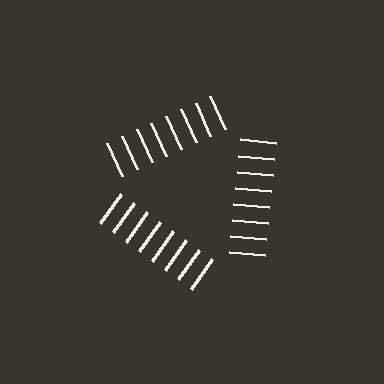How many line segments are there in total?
24 — 8 along each of the 3 edges.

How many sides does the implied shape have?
3 sides — the line-ends trace a triangle.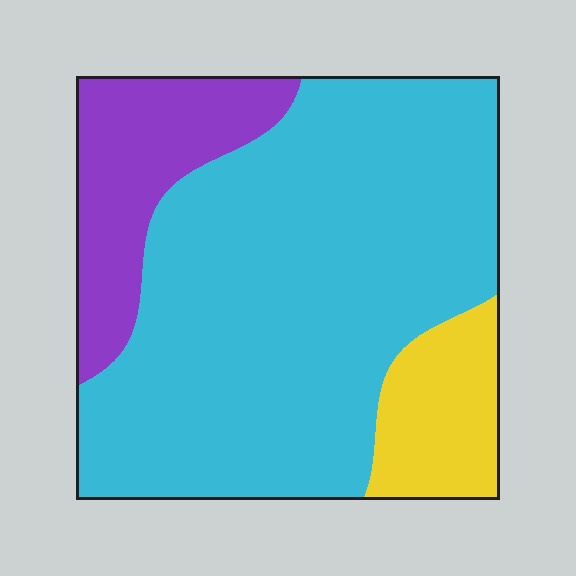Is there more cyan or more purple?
Cyan.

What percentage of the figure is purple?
Purple covers around 20% of the figure.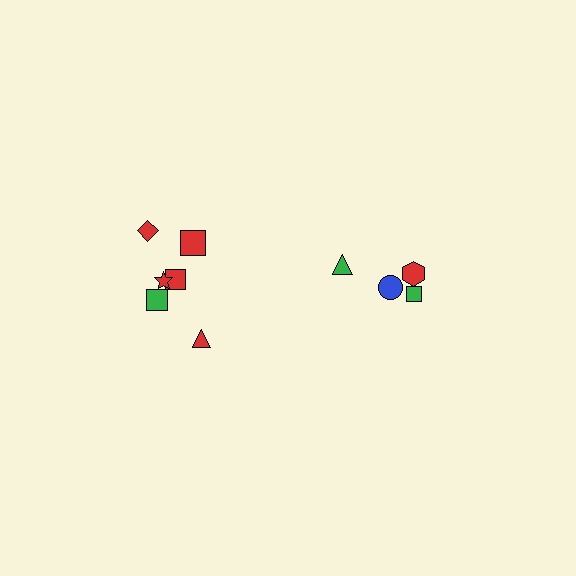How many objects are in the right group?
There are 4 objects.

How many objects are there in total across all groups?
There are 10 objects.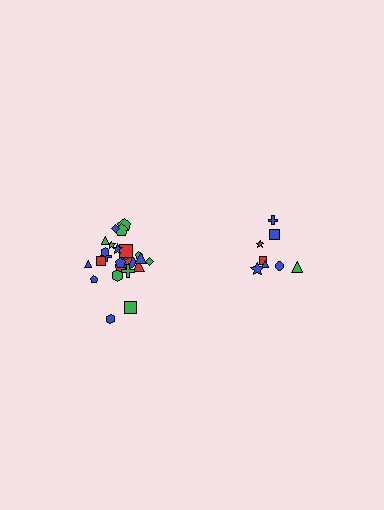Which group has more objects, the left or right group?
The left group.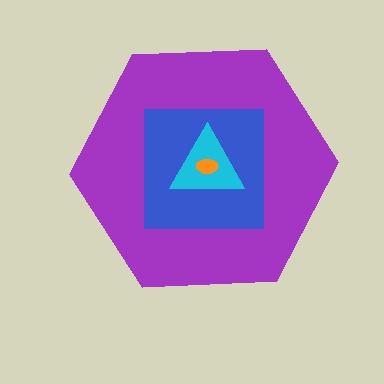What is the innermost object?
The orange ellipse.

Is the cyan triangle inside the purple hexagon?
Yes.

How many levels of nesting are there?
4.